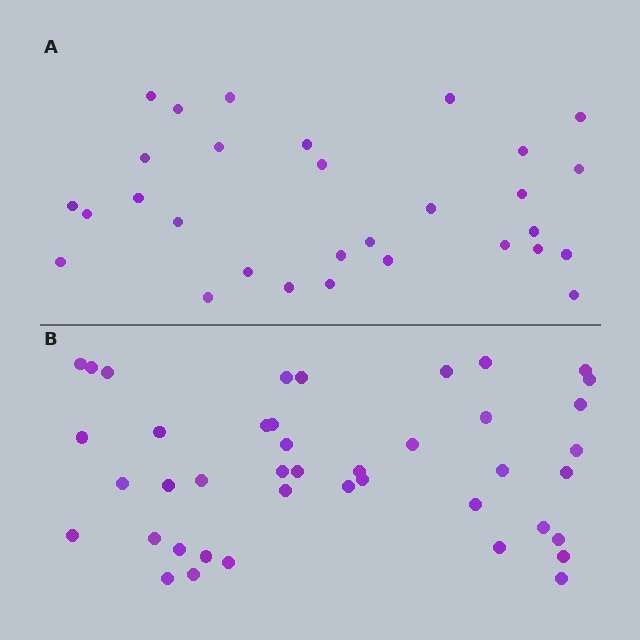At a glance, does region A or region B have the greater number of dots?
Region B (the bottom region) has more dots.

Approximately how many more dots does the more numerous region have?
Region B has roughly 12 or so more dots than region A.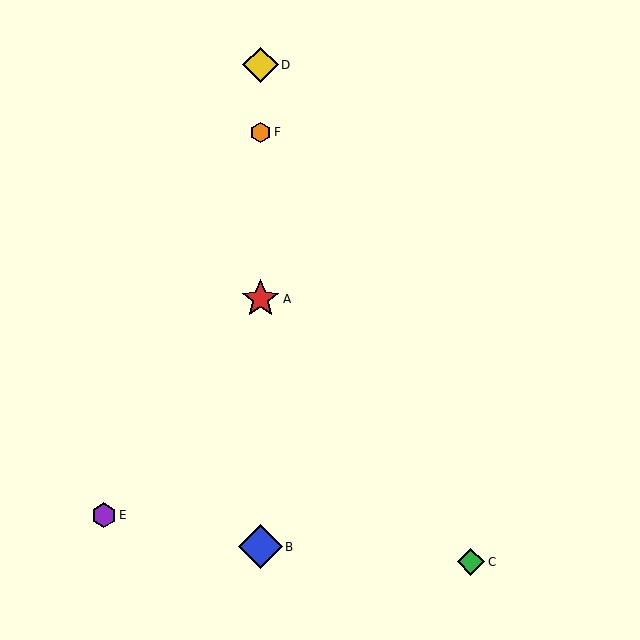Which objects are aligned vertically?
Objects A, B, D, F are aligned vertically.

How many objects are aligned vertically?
4 objects (A, B, D, F) are aligned vertically.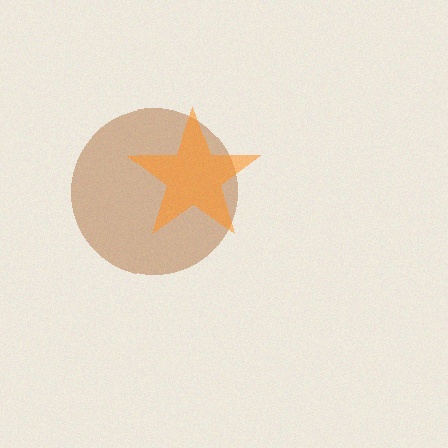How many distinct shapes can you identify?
There are 2 distinct shapes: a brown circle, an orange star.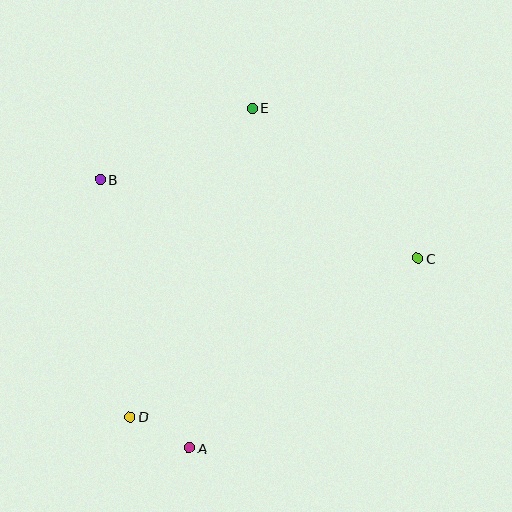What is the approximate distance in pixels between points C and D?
The distance between C and D is approximately 329 pixels.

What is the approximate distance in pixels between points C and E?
The distance between C and E is approximately 223 pixels.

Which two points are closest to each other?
Points A and D are closest to each other.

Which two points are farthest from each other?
Points A and E are farthest from each other.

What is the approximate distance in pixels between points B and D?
The distance between B and D is approximately 239 pixels.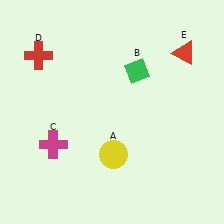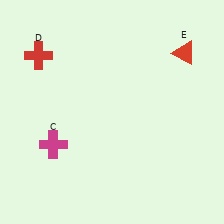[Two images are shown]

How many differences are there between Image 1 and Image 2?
There are 2 differences between the two images.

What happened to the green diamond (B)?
The green diamond (B) was removed in Image 2. It was in the top-right area of Image 1.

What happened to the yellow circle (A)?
The yellow circle (A) was removed in Image 2. It was in the bottom-right area of Image 1.